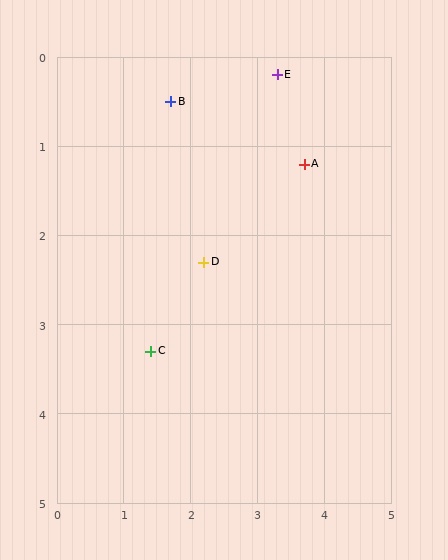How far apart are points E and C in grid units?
Points E and C are about 3.6 grid units apart.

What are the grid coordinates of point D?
Point D is at approximately (2.2, 2.3).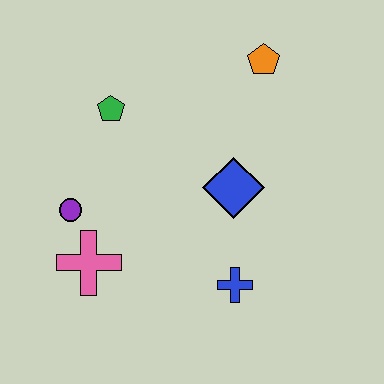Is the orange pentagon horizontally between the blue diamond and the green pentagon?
No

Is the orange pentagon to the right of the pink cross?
Yes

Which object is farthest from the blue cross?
The orange pentagon is farthest from the blue cross.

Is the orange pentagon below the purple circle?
No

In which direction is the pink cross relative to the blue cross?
The pink cross is to the left of the blue cross.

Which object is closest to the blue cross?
The blue diamond is closest to the blue cross.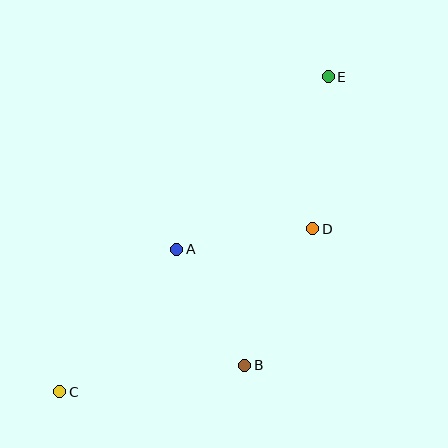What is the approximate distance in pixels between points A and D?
The distance between A and D is approximately 137 pixels.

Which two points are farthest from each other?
Points C and E are farthest from each other.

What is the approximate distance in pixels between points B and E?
The distance between B and E is approximately 300 pixels.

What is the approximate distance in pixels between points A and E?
The distance between A and E is approximately 229 pixels.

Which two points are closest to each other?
Points A and B are closest to each other.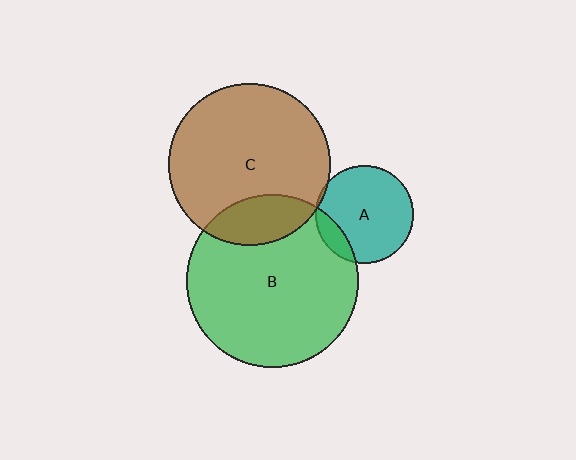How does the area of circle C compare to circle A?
Approximately 2.7 times.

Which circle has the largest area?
Circle B (green).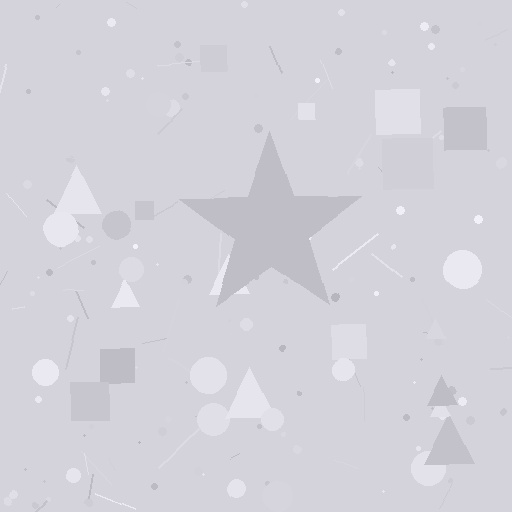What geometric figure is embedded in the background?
A star is embedded in the background.